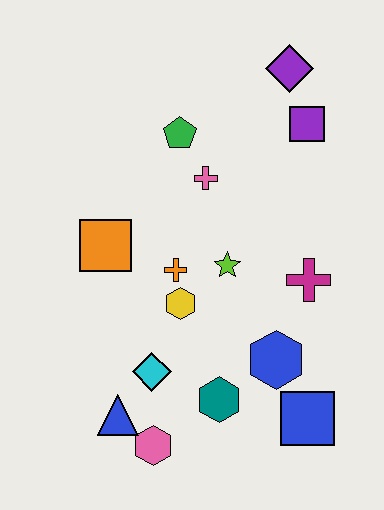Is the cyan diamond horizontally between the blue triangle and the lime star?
Yes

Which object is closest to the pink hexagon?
The blue triangle is closest to the pink hexagon.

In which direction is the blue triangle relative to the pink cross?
The blue triangle is below the pink cross.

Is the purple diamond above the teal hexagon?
Yes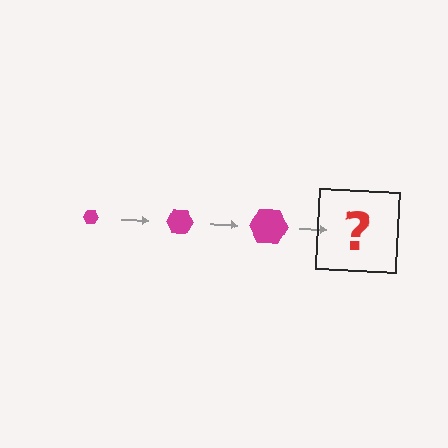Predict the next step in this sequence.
The next step is a magenta hexagon, larger than the previous one.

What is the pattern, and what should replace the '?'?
The pattern is that the hexagon gets progressively larger each step. The '?' should be a magenta hexagon, larger than the previous one.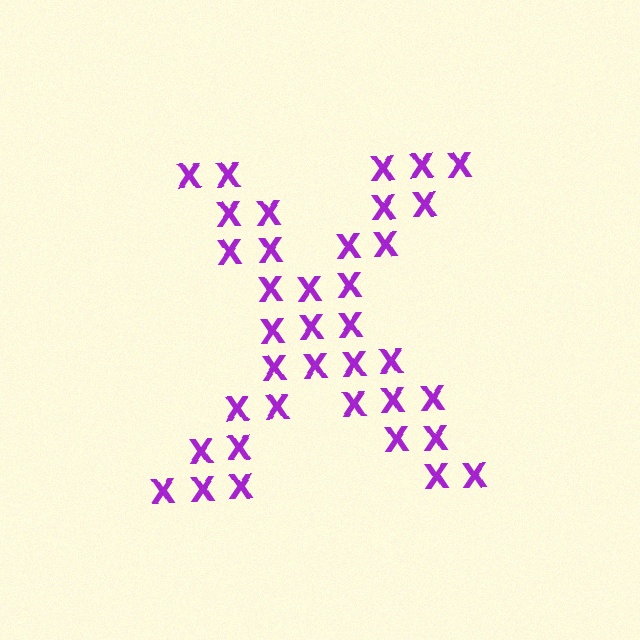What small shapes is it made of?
It is made of small letter X's.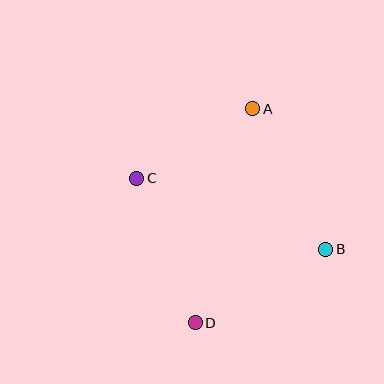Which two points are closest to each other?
Points A and C are closest to each other.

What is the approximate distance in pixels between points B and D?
The distance between B and D is approximately 150 pixels.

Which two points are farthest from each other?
Points A and D are farthest from each other.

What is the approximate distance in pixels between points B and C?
The distance between B and C is approximately 202 pixels.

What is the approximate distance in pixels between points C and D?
The distance between C and D is approximately 156 pixels.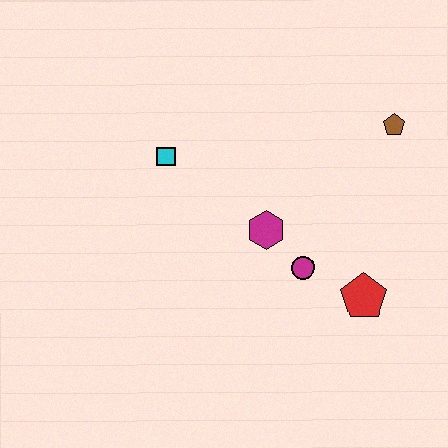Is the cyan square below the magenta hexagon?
No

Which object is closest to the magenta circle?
The magenta hexagon is closest to the magenta circle.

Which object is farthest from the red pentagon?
The cyan square is farthest from the red pentagon.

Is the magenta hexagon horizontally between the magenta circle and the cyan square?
Yes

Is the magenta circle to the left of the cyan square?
No